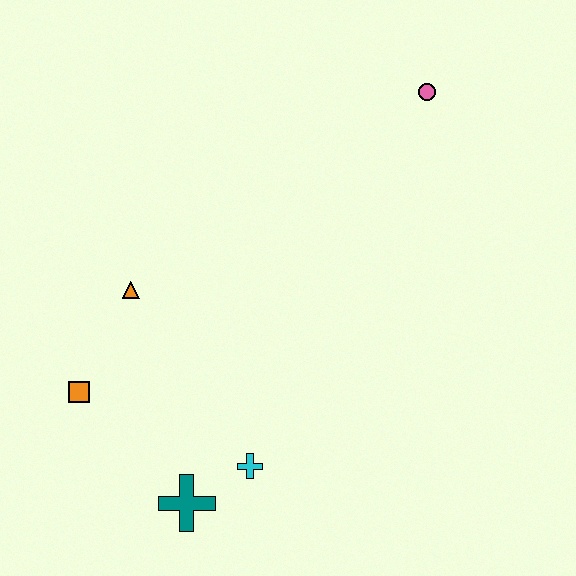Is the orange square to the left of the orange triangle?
Yes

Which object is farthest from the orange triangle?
The pink circle is farthest from the orange triangle.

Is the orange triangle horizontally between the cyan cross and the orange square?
Yes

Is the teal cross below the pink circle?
Yes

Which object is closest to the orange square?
The orange triangle is closest to the orange square.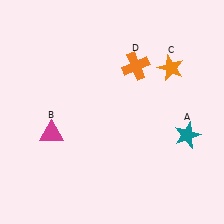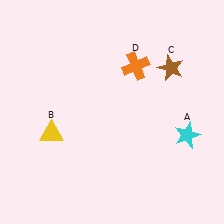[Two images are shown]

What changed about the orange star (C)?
In Image 1, C is orange. In Image 2, it changed to brown.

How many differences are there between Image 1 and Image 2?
There are 3 differences between the two images.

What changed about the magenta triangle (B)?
In Image 1, B is magenta. In Image 2, it changed to yellow.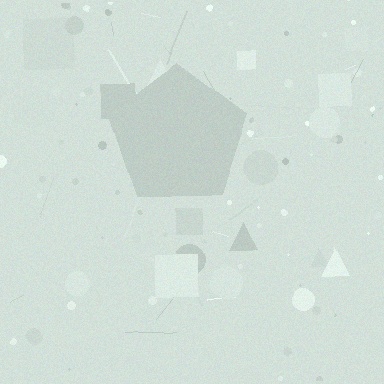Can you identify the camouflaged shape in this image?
The camouflaged shape is a pentagon.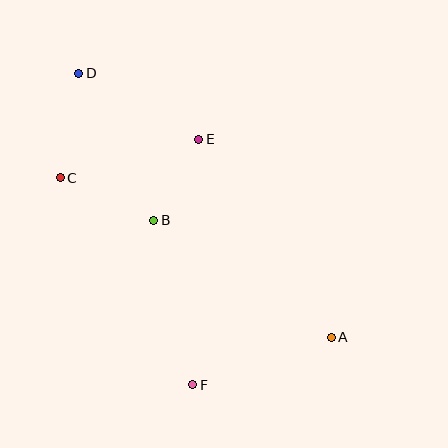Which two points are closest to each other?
Points B and E are closest to each other.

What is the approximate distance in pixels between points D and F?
The distance between D and F is approximately 332 pixels.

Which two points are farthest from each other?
Points A and D are farthest from each other.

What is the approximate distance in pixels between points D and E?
The distance between D and E is approximately 137 pixels.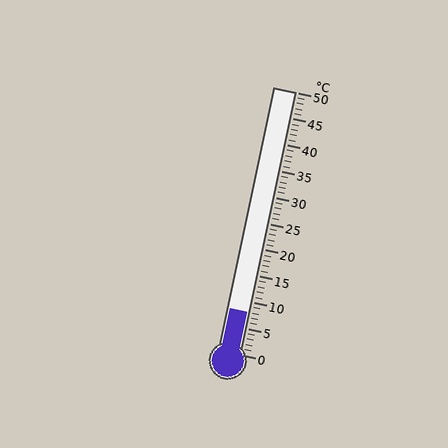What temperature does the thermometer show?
The thermometer shows approximately 8°C.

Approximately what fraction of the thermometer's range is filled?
The thermometer is filled to approximately 15% of its range.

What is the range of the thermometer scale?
The thermometer scale ranges from 0°C to 50°C.